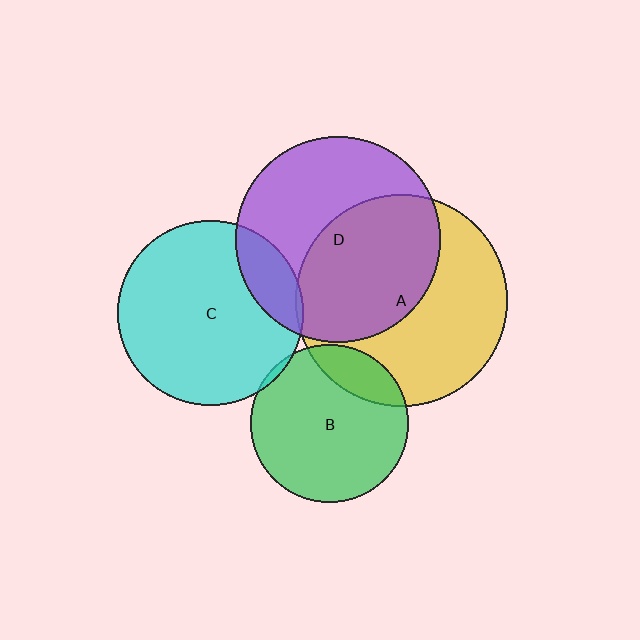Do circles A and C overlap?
Yes.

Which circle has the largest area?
Circle A (yellow).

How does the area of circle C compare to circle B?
Approximately 1.4 times.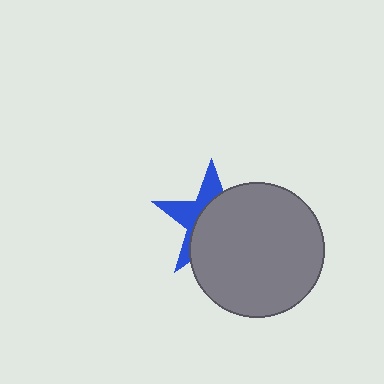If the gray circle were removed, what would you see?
You would see the complete blue star.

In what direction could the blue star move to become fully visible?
The blue star could move toward the upper-left. That would shift it out from behind the gray circle entirely.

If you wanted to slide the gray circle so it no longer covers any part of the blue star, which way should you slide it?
Slide it toward the lower-right — that is the most direct way to separate the two shapes.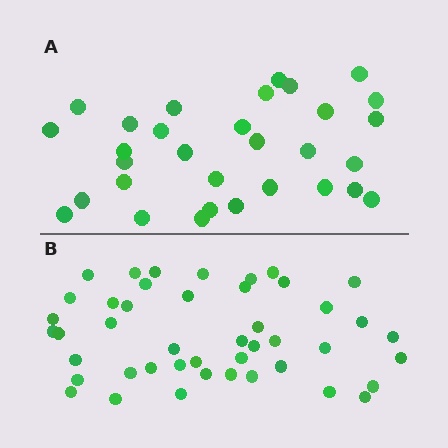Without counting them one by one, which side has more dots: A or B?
Region B (the bottom region) has more dots.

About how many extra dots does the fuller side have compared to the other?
Region B has approximately 15 more dots than region A.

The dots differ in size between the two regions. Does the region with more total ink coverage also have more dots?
No. Region A has more total ink coverage because its dots are larger, but region B actually contains more individual dots. Total area can be misleading — the number of items is what matters here.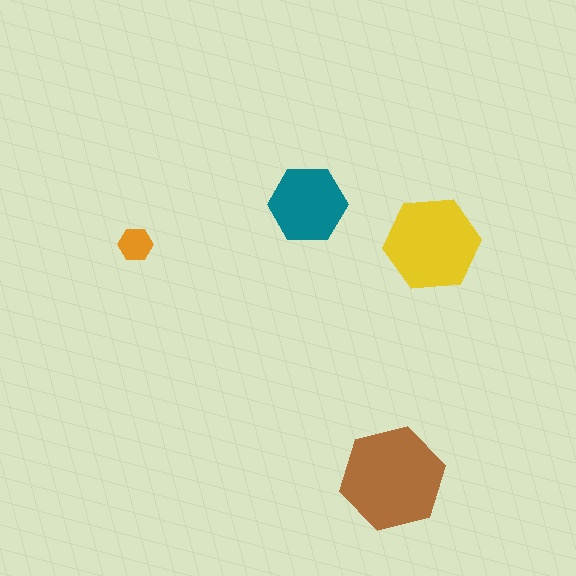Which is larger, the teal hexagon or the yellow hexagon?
The yellow one.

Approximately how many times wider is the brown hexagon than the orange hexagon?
About 3 times wider.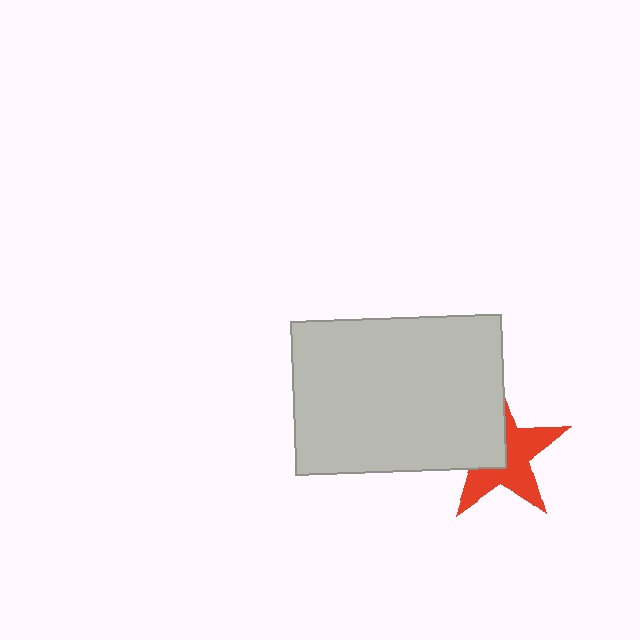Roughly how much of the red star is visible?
About half of it is visible (roughly 57%).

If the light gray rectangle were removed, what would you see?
You would see the complete red star.